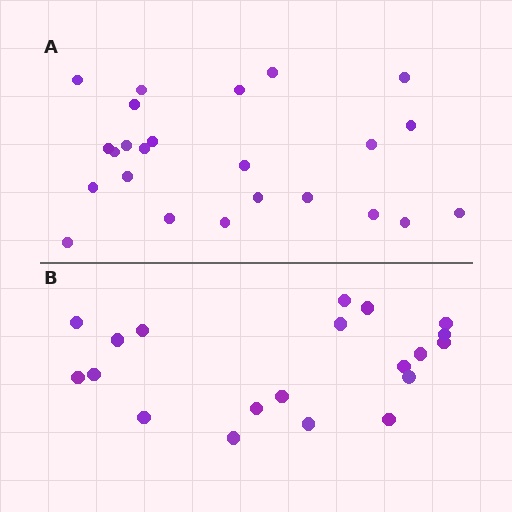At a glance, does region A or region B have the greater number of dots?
Region A (the top region) has more dots.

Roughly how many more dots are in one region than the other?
Region A has about 4 more dots than region B.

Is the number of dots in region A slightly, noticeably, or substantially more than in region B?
Region A has only slightly more — the two regions are fairly close. The ratio is roughly 1.2 to 1.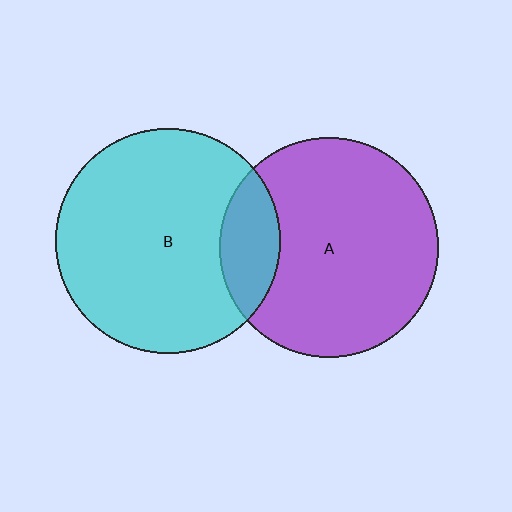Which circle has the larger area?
Circle B (cyan).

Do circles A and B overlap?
Yes.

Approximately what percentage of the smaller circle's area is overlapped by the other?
Approximately 15%.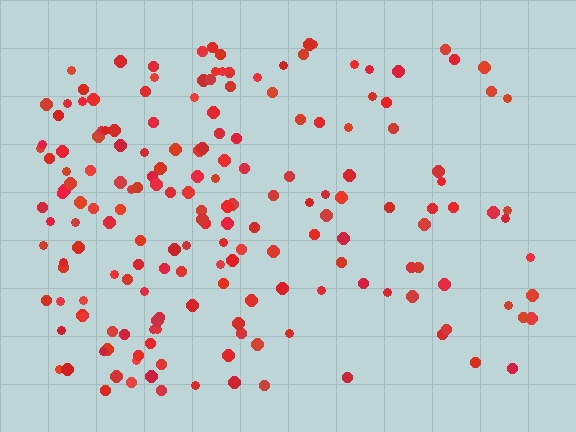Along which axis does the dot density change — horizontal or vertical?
Horizontal.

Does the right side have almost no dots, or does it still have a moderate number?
Still a moderate number, just noticeably fewer than the left.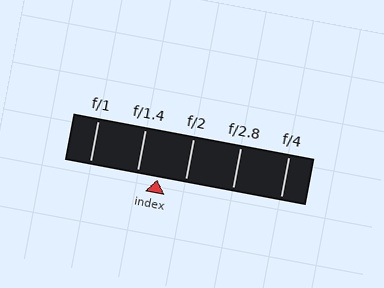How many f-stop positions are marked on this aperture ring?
There are 5 f-stop positions marked.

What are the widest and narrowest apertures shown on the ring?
The widest aperture shown is f/1 and the narrowest is f/4.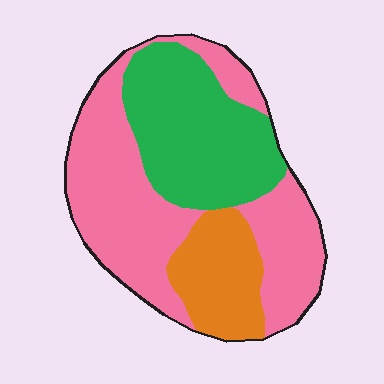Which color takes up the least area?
Orange, at roughly 15%.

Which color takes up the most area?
Pink, at roughly 50%.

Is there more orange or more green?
Green.